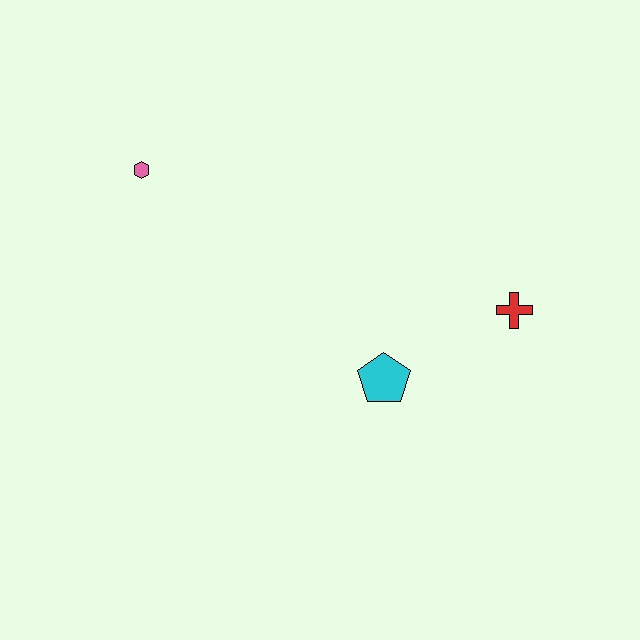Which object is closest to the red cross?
The cyan pentagon is closest to the red cross.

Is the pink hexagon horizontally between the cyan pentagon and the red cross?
No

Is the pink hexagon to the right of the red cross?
No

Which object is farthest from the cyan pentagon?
The pink hexagon is farthest from the cyan pentagon.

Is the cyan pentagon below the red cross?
Yes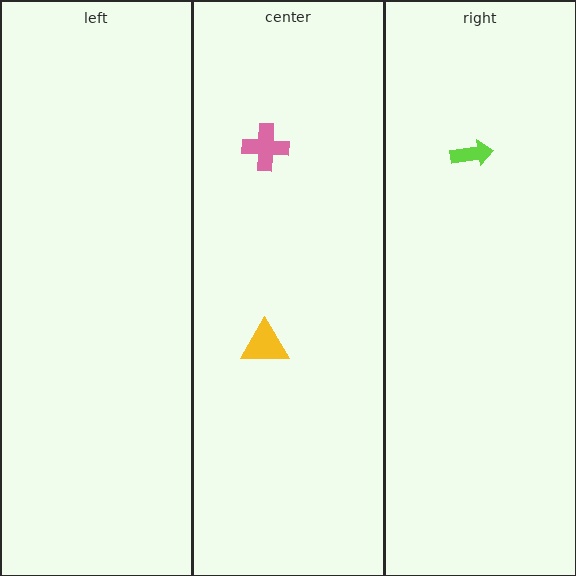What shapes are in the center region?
The pink cross, the yellow triangle.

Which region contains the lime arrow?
The right region.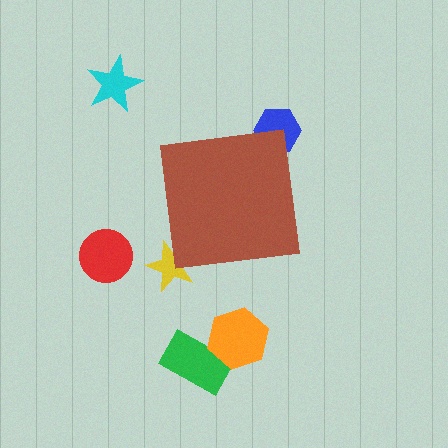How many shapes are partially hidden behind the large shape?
2 shapes are partially hidden.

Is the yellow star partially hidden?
Yes, the yellow star is partially hidden behind the brown square.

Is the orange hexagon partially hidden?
No, the orange hexagon is fully visible.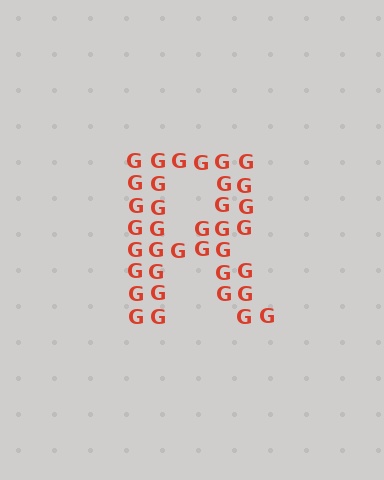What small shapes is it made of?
It is made of small letter G's.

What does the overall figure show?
The overall figure shows the letter R.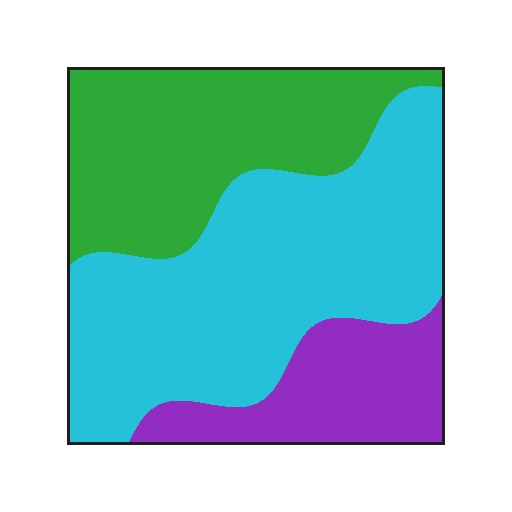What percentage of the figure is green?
Green covers about 30% of the figure.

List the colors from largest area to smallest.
From largest to smallest: cyan, green, purple.